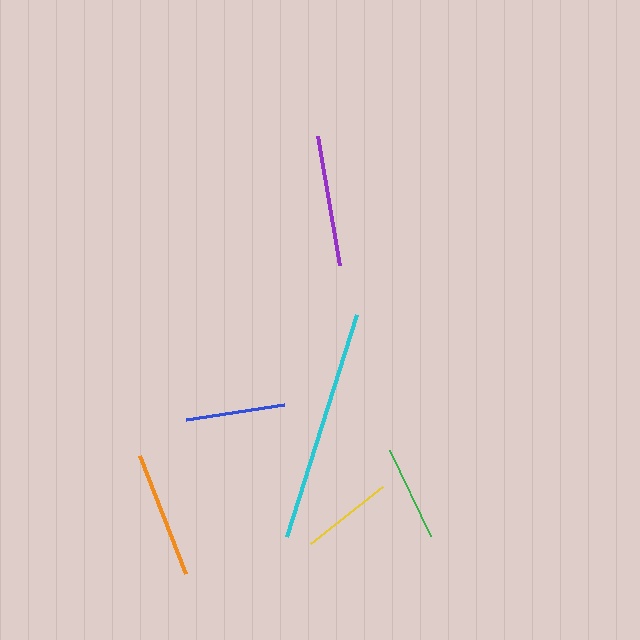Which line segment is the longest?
The cyan line is the longest at approximately 233 pixels.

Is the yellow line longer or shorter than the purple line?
The purple line is longer than the yellow line.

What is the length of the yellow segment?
The yellow segment is approximately 91 pixels long.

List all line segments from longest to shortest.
From longest to shortest: cyan, purple, orange, blue, green, yellow.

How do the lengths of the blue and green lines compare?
The blue and green lines are approximately the same length.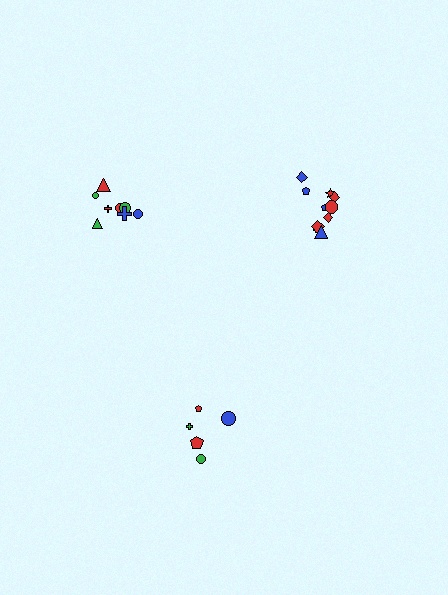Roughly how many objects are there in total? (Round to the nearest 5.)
Roughly 25 objects in total.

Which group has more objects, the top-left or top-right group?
The top-right group.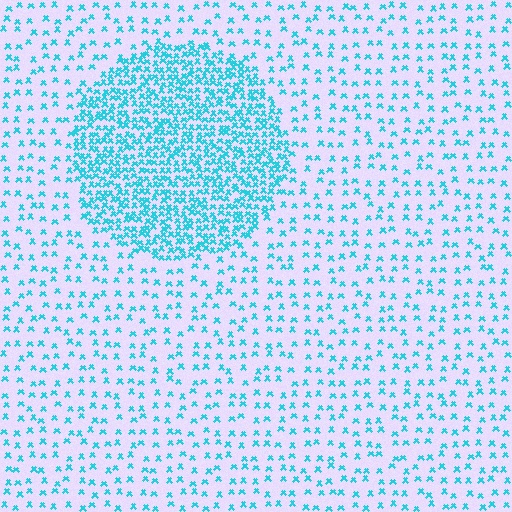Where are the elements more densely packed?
The elements are more densely packed inside the circle boundary.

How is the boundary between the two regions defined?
The boundary is defined by a change in element density (approximately 3.0x ratio). All elements are the same color, size, and shape.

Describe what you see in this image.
The image contains small cyan elements arranged at two different densities. A circle-shaped region is visible where the elements are more densely packed than the surrounding area.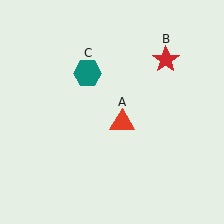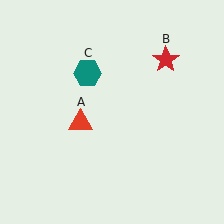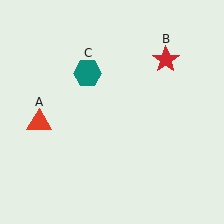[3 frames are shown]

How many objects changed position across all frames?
1 object changed position: red triangle (object A).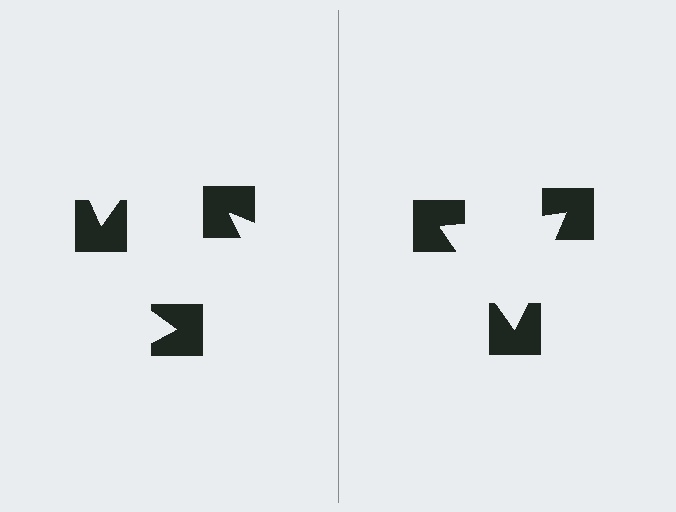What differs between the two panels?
The notched squares are positioned identically on both sides; only the wedge orientations differ. On the right they align to a triangle; on the left they are misaligned.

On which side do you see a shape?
An illusory triangle appears on the right side. On the left side the wedge cuts are rotated, so no coherent shape forms.